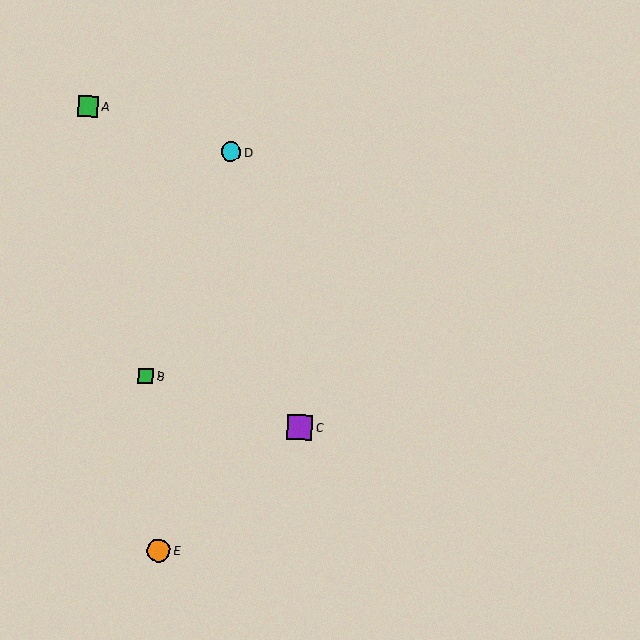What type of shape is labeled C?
Shape C is a purple square.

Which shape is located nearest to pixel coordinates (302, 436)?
The purple square (labeled C) at (300, 427) is nearest to that location.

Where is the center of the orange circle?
The center of the orange circle is at (159, 550).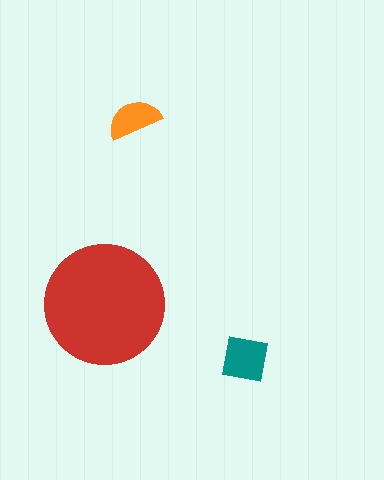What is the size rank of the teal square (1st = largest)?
2nd.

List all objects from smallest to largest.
The orange semicircle, the teal square, the red circle.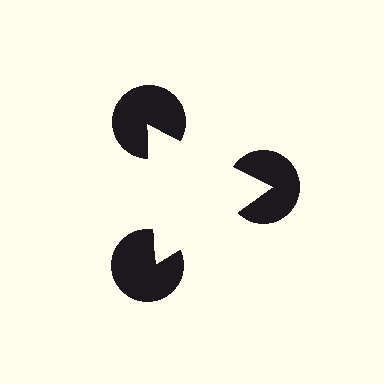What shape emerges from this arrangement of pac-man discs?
An illusory triangle — its edges are inferred from the aligned wedge cuts in the pac-man discs, not physically drawn.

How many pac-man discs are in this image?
There are 3 — one at each vertex of the illusory triangle.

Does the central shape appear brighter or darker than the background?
It typically appears slightly brighter than the background, even though no actual brightness change is drawn.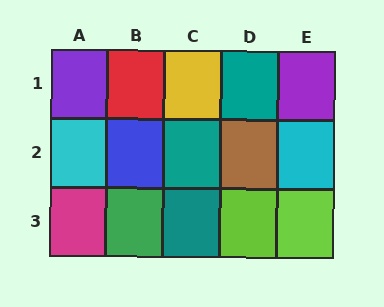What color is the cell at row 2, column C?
Teal.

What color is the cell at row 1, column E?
Purple.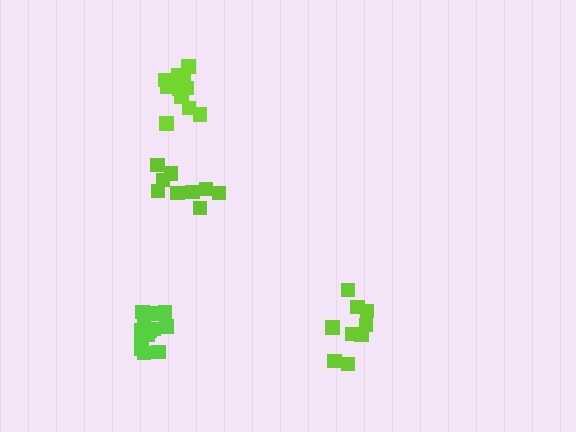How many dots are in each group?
Group 1: 9 dots, Group 2: 9 dots, Group 3: 12 dots, Group 4: 13 dots (43 total).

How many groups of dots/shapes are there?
There are 4 groups.